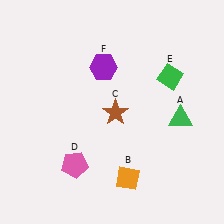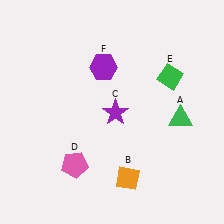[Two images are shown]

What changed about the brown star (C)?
In Image 1, C is brown. In Image 2, it changed to purple.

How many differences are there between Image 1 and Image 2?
There is 1 difference between the two images.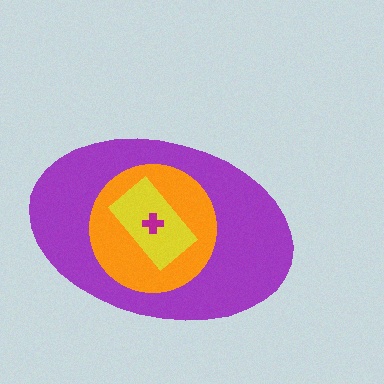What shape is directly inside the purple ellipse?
The orange circle.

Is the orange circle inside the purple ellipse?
Yes.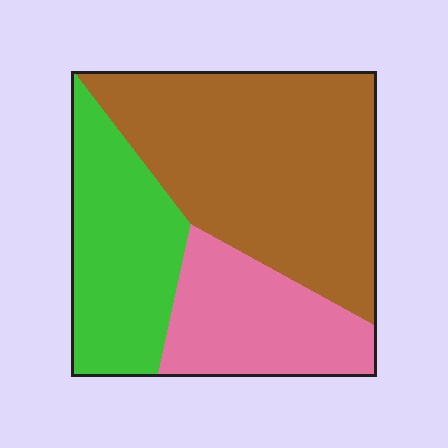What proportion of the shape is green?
Green covers roughly 25% of the shape.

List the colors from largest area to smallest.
From largest to smallest: brown, green, pink.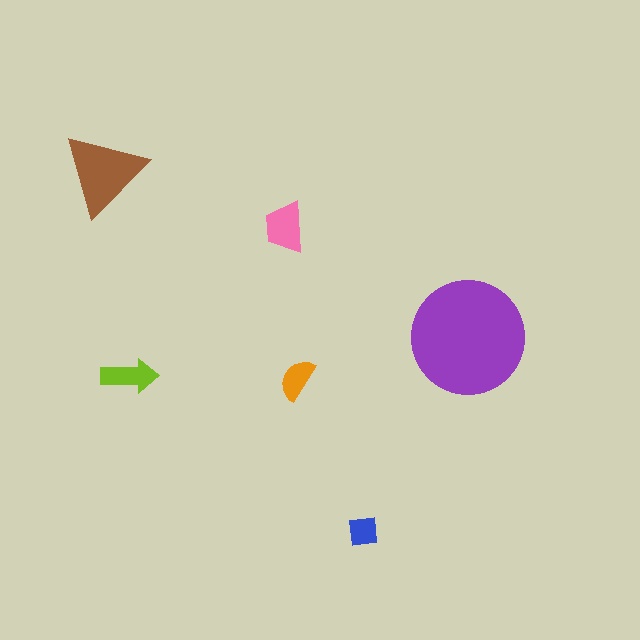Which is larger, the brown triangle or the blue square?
The brown triangle.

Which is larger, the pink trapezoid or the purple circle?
The purple circle.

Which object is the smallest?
The blue square.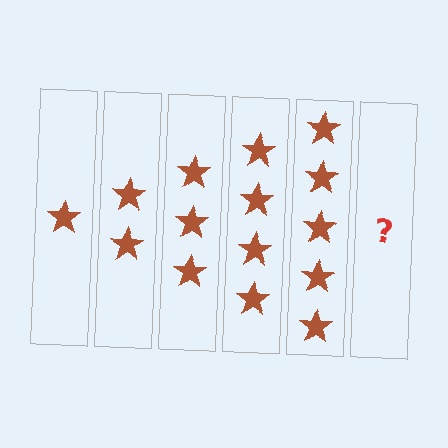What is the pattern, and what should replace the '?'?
The pattern is that each step adds one more star. The '?' should be 6 stars.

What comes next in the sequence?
The next element should be 6 stars.